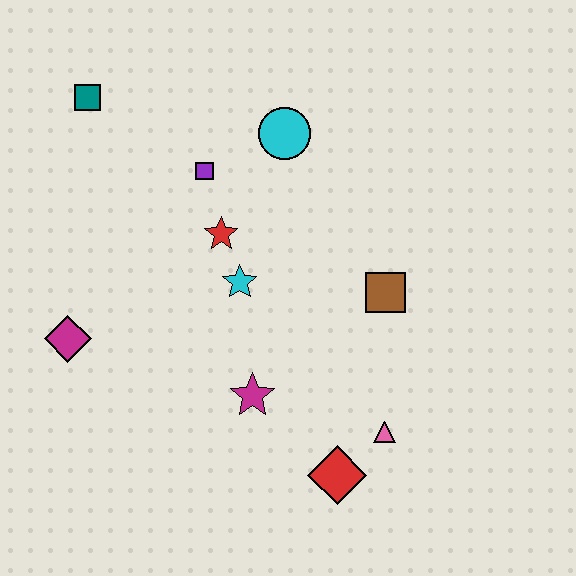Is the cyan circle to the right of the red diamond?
No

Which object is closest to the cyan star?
The red star is closest to the cyan star.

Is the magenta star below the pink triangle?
No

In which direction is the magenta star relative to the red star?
The magenta star is below the red star.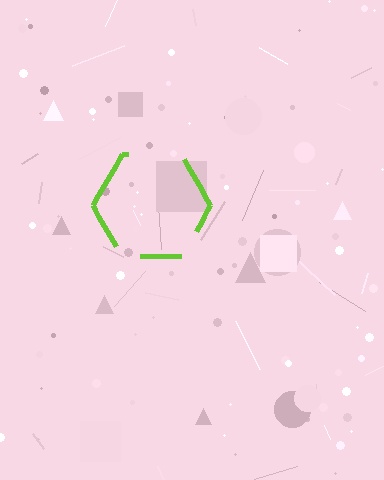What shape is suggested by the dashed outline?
The dashed outline suggests a hexagon.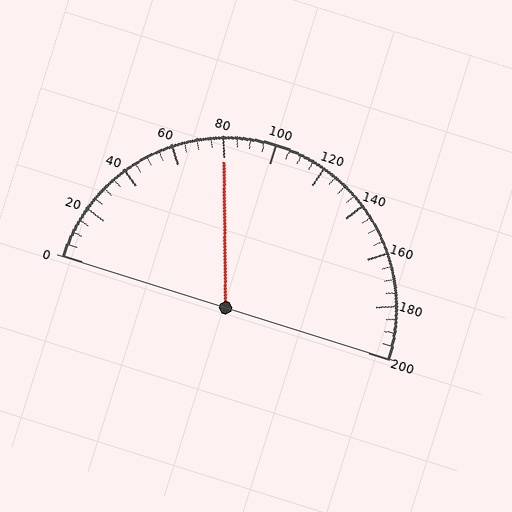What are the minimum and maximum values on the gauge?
The gauge ranges from 0 to 200.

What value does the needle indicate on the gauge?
The needle indicates approximately 80.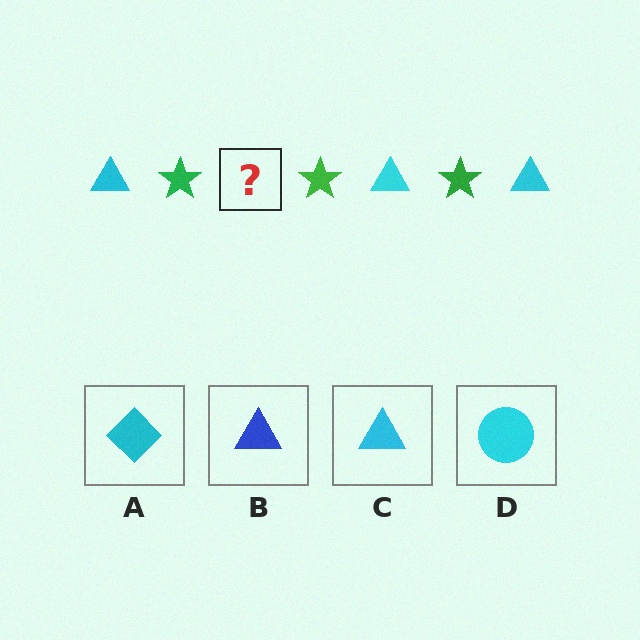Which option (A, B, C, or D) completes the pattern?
C.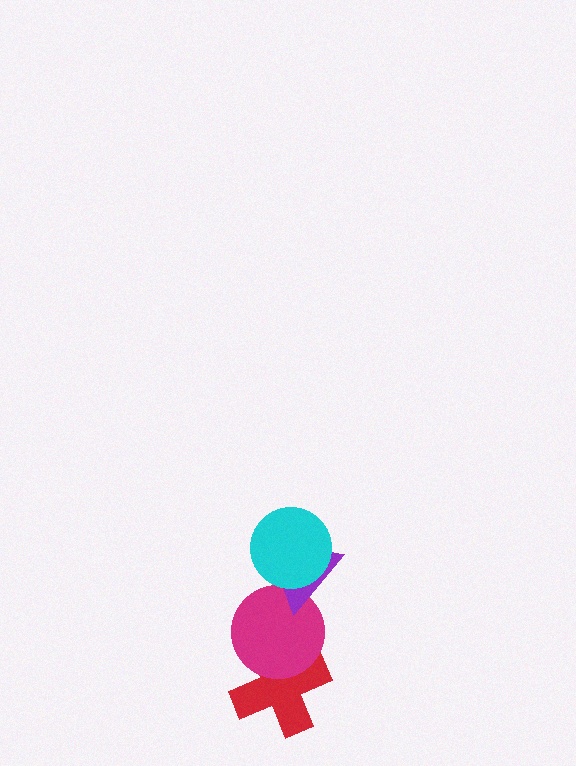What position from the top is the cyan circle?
The cyan circle is 1st from the top.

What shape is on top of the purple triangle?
The cyan circle is on top of the purple triangle.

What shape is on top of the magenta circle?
The purple triangle is on top of the magenta circle.